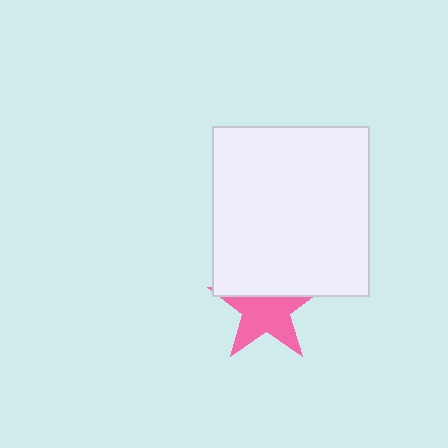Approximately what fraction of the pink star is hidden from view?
Roughly 38% of the pink star is hidden behind the white rectangle.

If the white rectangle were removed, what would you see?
You would see the complete pink star.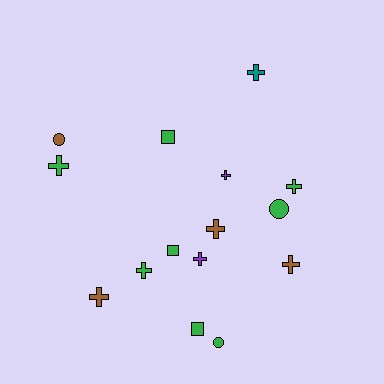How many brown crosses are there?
There are 3 brown crosses.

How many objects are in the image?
There are 15 objects.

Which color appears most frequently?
Green, with 8 objects.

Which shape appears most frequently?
Cross, with 9 objects.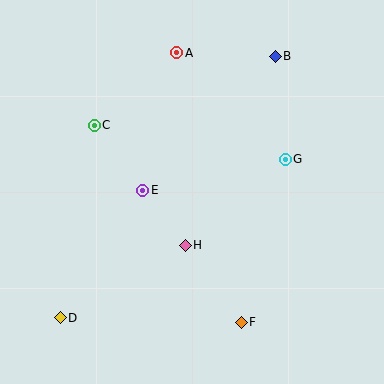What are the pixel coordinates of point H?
Point H is at (185, 246).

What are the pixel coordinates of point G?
Point G is at (285, 159).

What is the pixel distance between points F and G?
The distance between F and G is 169 pixels.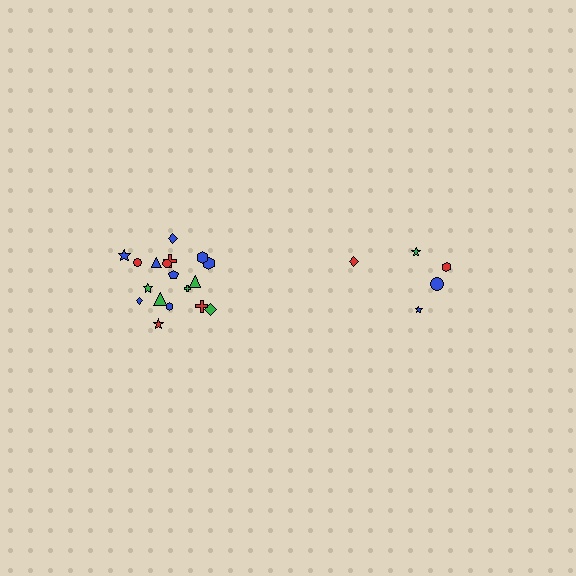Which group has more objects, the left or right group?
The left group.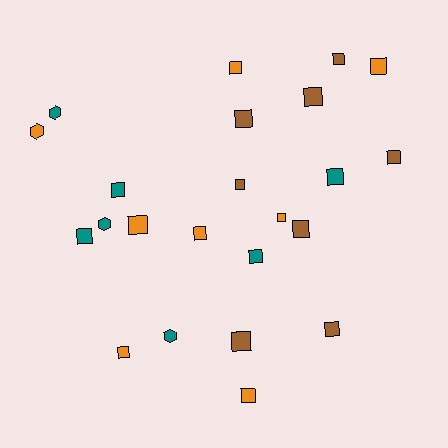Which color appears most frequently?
Brown, with 8 objects.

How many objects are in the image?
There are 23 objects.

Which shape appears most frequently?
Square, with 19 objects.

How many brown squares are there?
There are 8 brown squares.